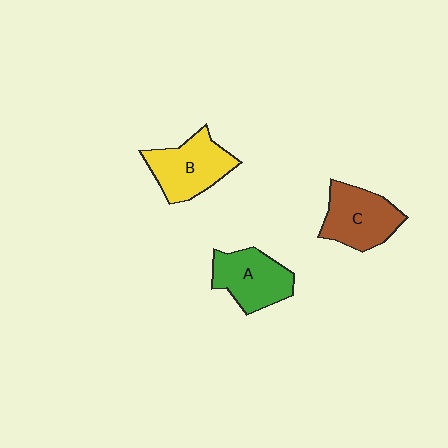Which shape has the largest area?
Shape B (yellow).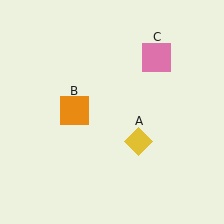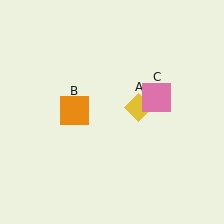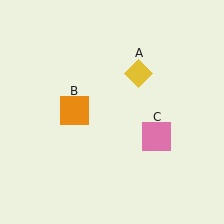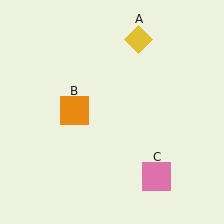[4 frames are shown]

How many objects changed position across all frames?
2 objects changed position: yellow diamond (object A), pink square (object C).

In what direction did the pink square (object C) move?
The pink square (object C) moved down.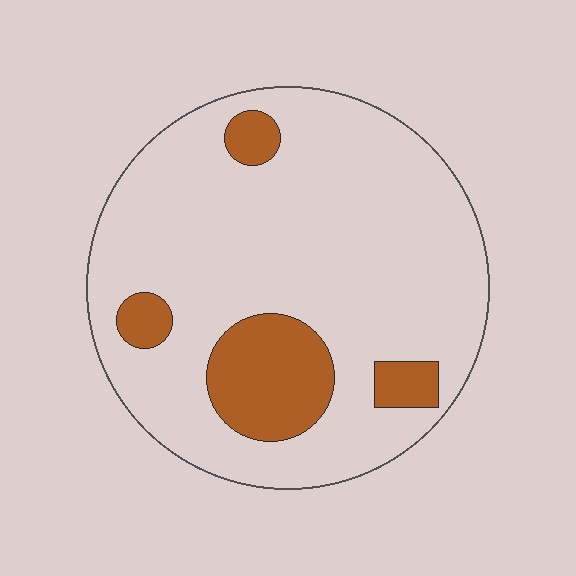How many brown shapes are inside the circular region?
4.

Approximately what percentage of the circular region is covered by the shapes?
Approximately 15%.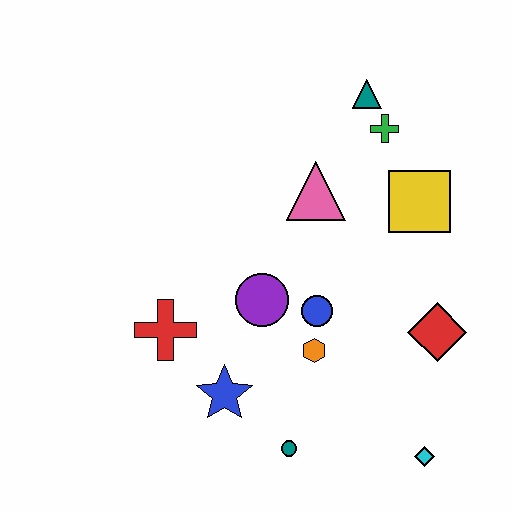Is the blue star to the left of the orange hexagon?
Yes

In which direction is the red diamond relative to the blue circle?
The red diamond is to the right of the blue circle.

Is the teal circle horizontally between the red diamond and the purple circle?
Yes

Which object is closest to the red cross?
The blue star is closest to the red cross.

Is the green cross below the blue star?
No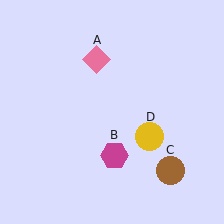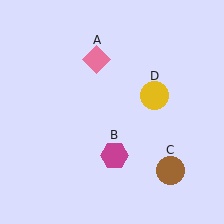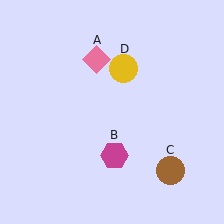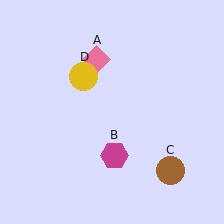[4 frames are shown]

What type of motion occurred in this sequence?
The yellow circle (object D) rotated counterclockwise around the center of the scene.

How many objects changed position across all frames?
1 object changed position: yellow circle (object D).